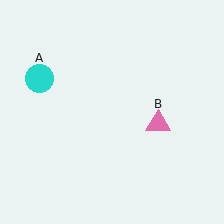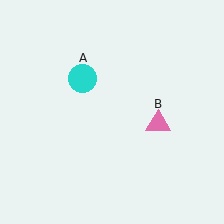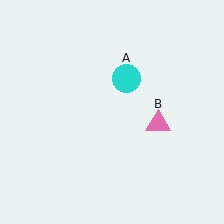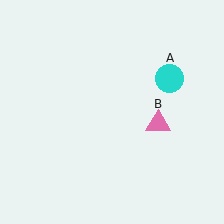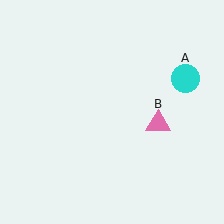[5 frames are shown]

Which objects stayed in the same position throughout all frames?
Pink triangle (object B) remained stationary.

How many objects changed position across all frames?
1 object changed position: cyan circle (object A).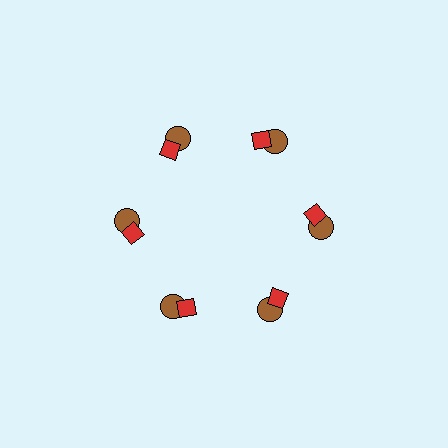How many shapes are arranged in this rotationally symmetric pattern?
There are 12 shapes, arranged in 6 groups of 2.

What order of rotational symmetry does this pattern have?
This pattern has 6-fold rotational symmetry.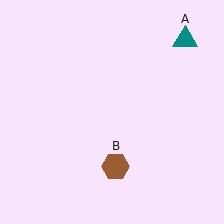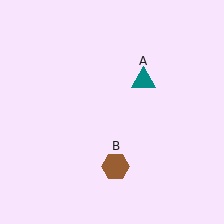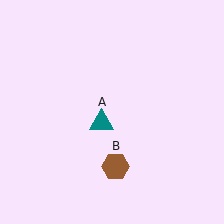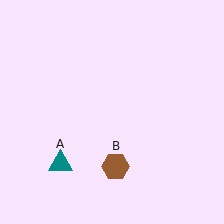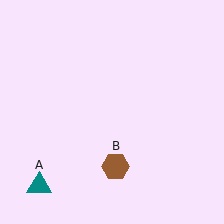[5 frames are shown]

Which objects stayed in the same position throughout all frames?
Brown hexagon (object B) remained stationary.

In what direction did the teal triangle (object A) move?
The teal triangle (object A) moved down and to the left.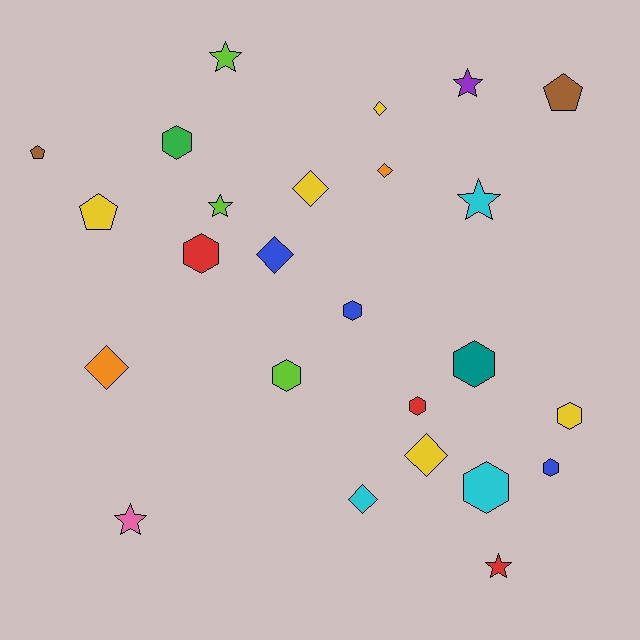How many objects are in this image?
There are 25 objects.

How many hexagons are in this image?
There are 9 hexagons.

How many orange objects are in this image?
There are 2 orange objects.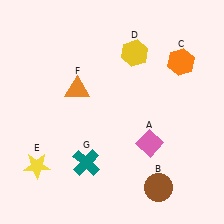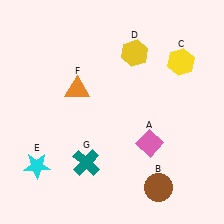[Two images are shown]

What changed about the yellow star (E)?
In Image 1, E is yellow. In Image 2, it changed to cyan.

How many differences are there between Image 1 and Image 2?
There are 2 differences between the two images.